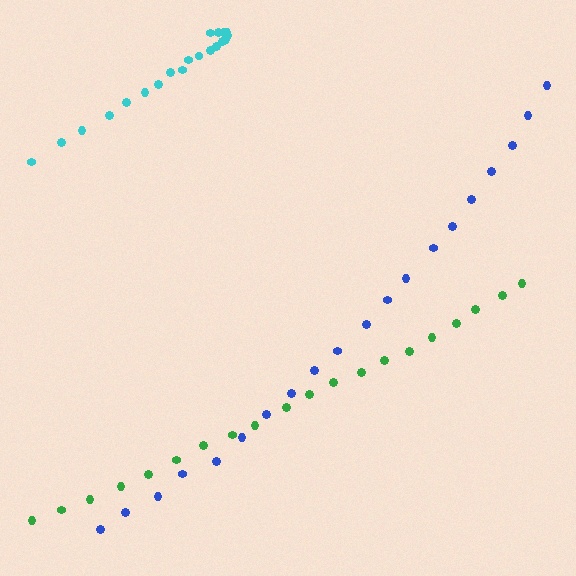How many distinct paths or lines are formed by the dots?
There are 3 distinct paths.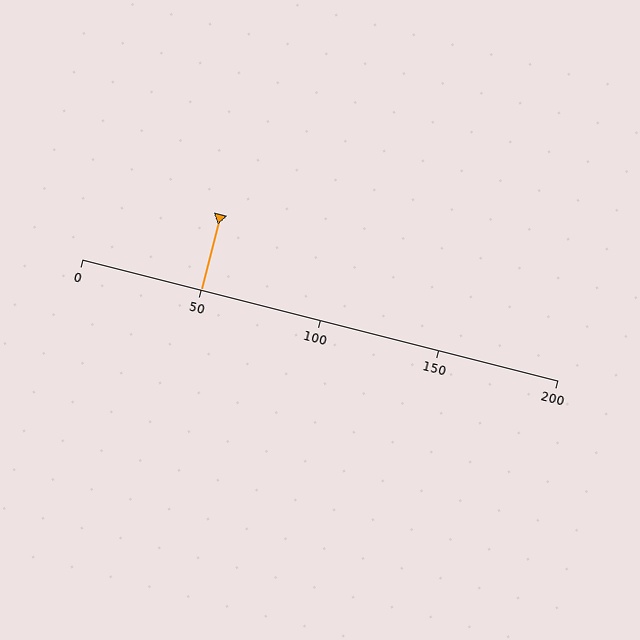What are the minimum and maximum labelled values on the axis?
The axis runs from 0 to 200.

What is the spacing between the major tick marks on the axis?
The major ticks are spaced 50 apart.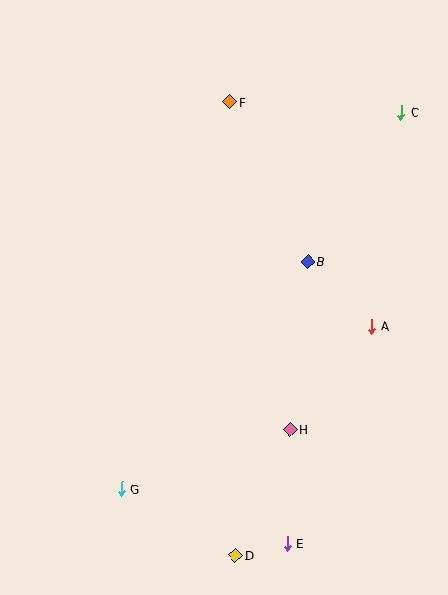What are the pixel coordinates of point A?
Point A is at (372, 326).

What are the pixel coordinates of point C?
Point C is at (402, 112).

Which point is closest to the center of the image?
Point B at (308, 262) is closest to the center.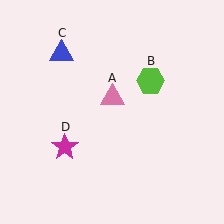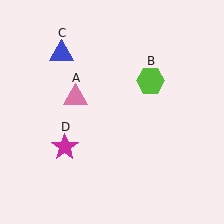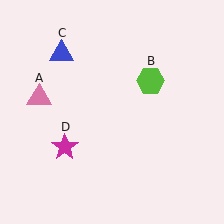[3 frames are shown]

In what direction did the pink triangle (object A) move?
The pink triangle (object A) moved left.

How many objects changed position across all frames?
1 object changed position: pink triangle (object A).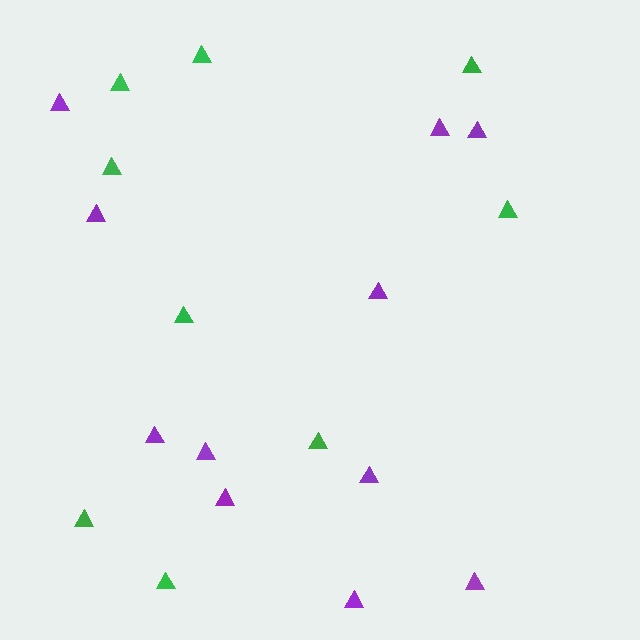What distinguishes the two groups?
There are 2 groups: one group of purple triangles (11) and one group of green triangles (9).